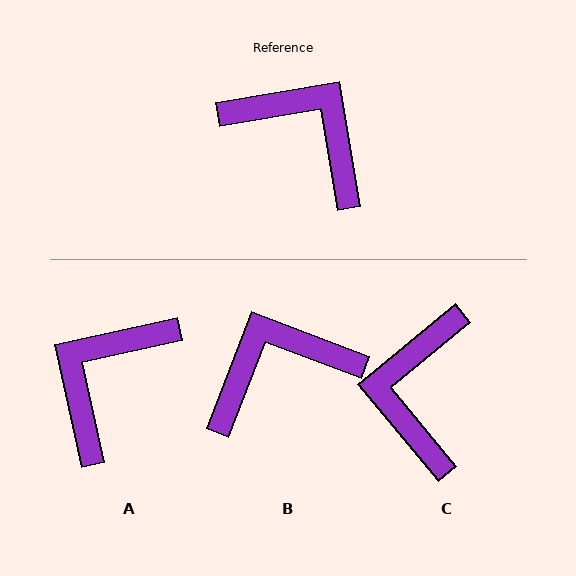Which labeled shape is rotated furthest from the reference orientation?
C, about 120 degrees away.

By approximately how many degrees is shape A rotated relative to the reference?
Approximately 93 degrees counter-clockwise.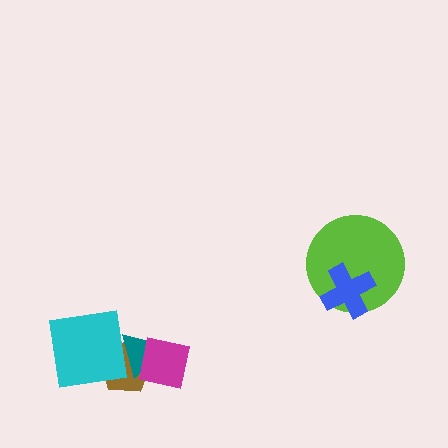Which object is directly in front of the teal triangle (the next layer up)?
The cyan square is directly in front of the teal triangle.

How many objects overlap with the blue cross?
1 object overlaps with the blue cross.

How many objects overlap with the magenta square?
2 objects overlap with the magenta square.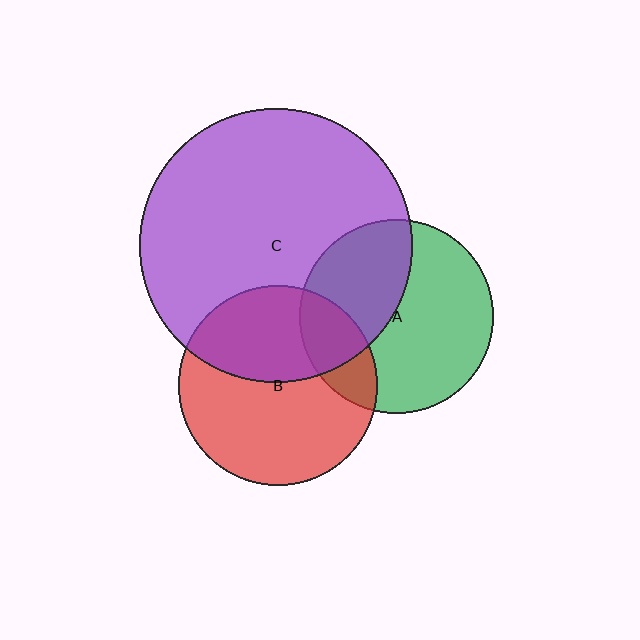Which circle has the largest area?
Circle C (purple).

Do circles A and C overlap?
Yes.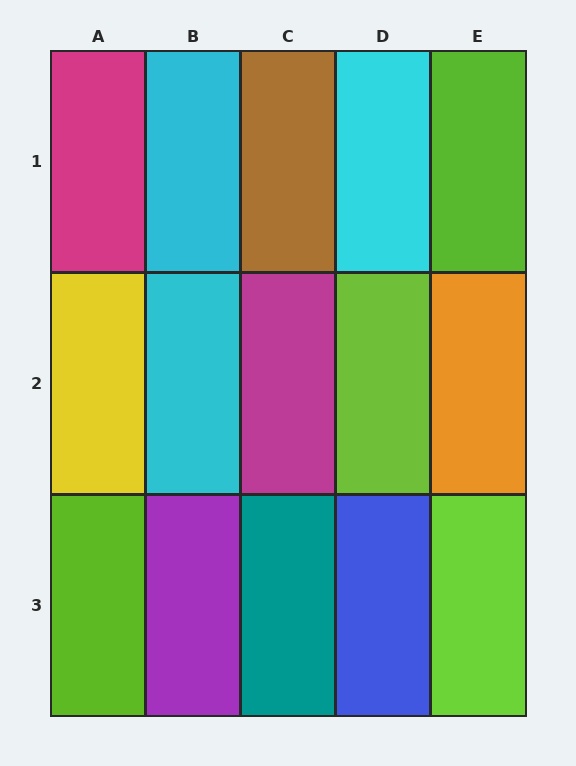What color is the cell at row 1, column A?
Magenta.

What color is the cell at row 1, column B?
Cyan.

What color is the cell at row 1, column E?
Lime.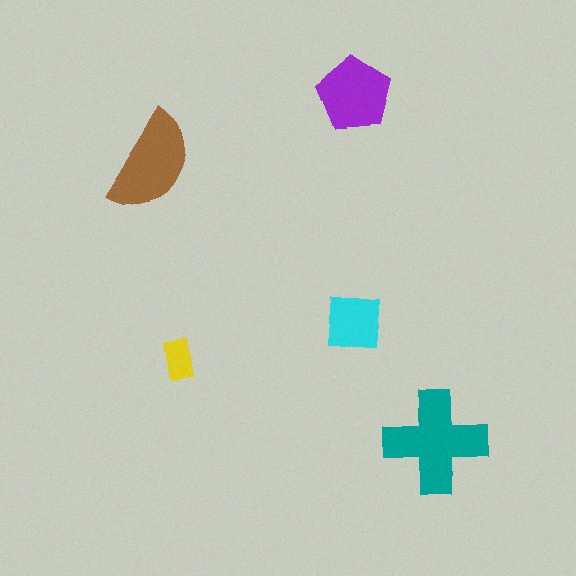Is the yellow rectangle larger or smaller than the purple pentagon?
Smaller.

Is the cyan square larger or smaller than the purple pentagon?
Smaller.